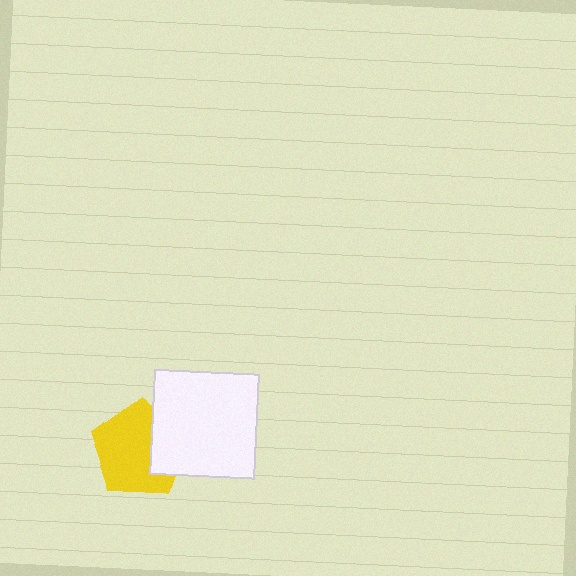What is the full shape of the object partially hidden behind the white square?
The partially hidden object is a yellow pentagon.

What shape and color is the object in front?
The object in front is a white square.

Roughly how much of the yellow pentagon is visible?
Most of it is visible (roughly 70%).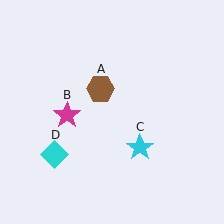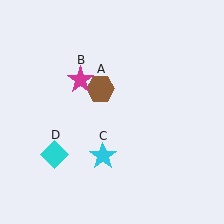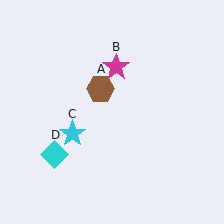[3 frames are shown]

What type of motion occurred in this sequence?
The magenta star (object B), cyan star (object C) rotated clockwise around the center of the scene.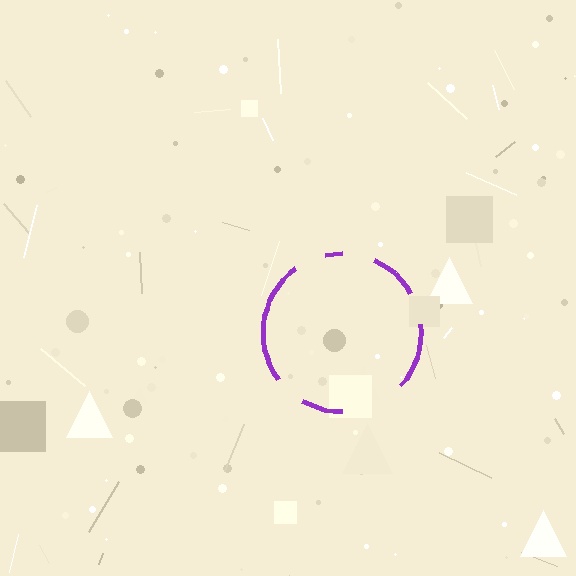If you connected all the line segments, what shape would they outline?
They would outline a circle.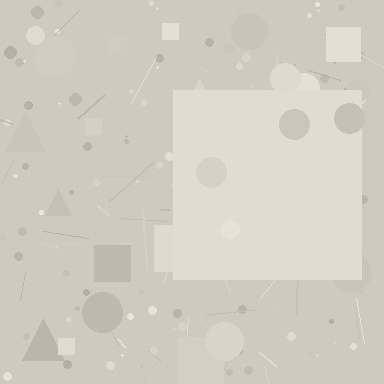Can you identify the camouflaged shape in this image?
The camouflaged shape is a square.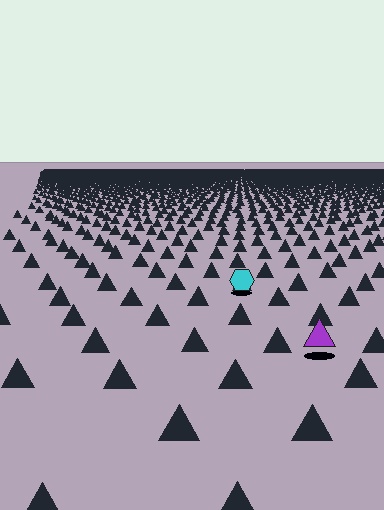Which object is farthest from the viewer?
The cyan hexagon is farthest from the viewer. It appears smaller and the ground texture around it is denser.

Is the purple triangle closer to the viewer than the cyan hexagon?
Yes. The purple triangle is closer — you can tell from the texture gradient: the ground texture is coarser near it.